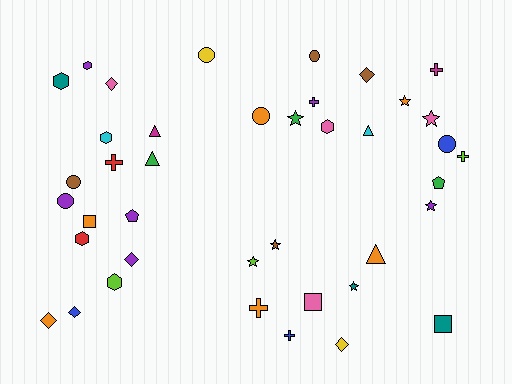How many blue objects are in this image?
There are 3 blue objects.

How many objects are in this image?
There are 40 objects.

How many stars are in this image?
There are 7 stars.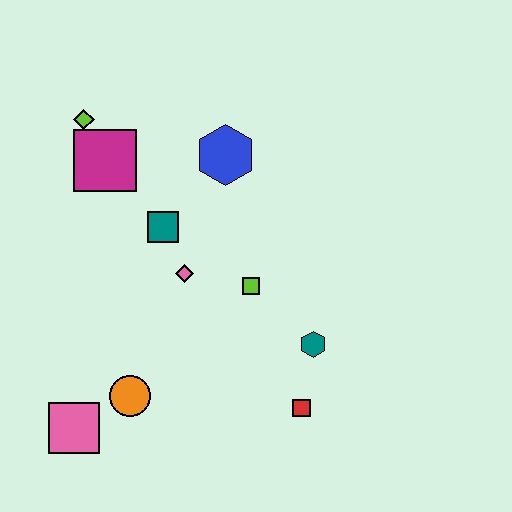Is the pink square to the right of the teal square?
No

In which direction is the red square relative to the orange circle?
The red square is to the right of the orange circle.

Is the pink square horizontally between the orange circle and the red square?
No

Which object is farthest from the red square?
The lime diamond is farthest from the red square.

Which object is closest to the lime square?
The pink diamond is closest to the lime square.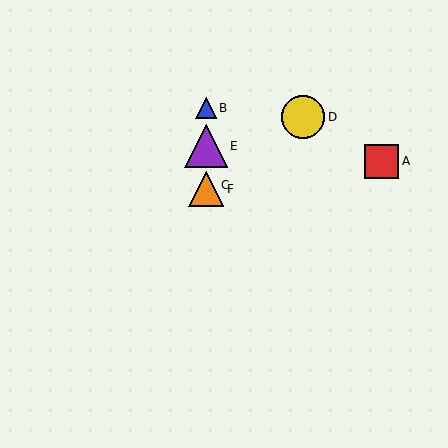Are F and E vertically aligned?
Yes, both are at x≈206.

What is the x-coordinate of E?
Object E is at x≈206.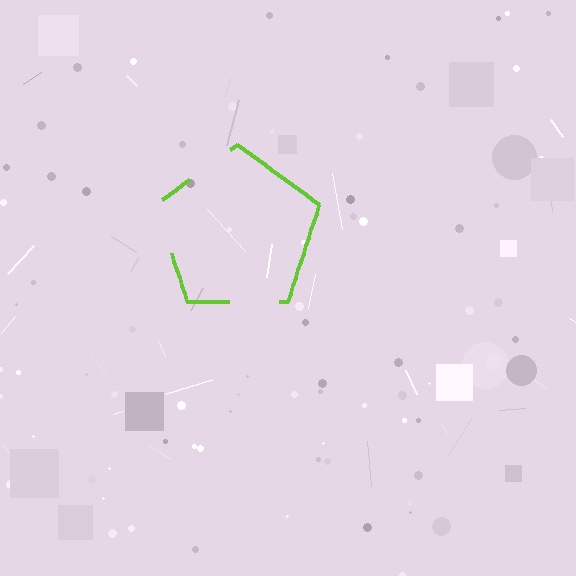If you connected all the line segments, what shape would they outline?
They would outline a pentagon.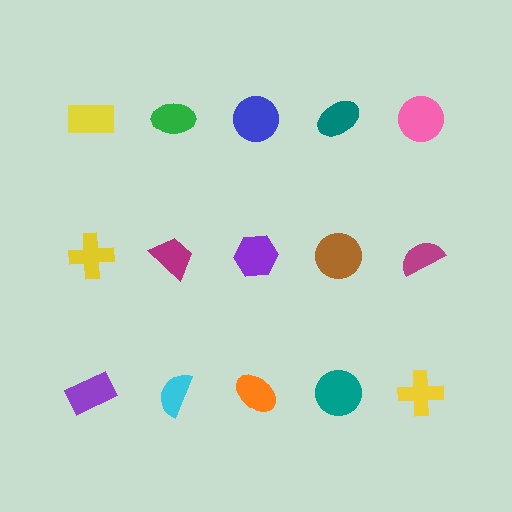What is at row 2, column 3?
A purple hexagon.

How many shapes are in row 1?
5 shapes.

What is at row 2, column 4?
A brown circle.